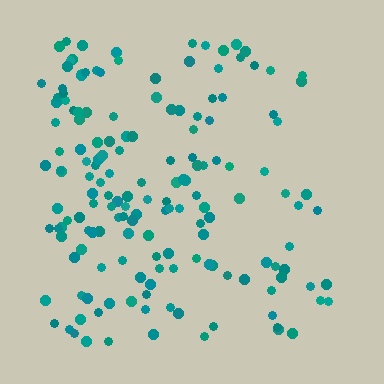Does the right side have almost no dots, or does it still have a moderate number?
Still a moderate number, just noticeably fewer than the left.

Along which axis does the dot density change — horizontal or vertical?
Horizontal.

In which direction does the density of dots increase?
From right to left, with the left side densest.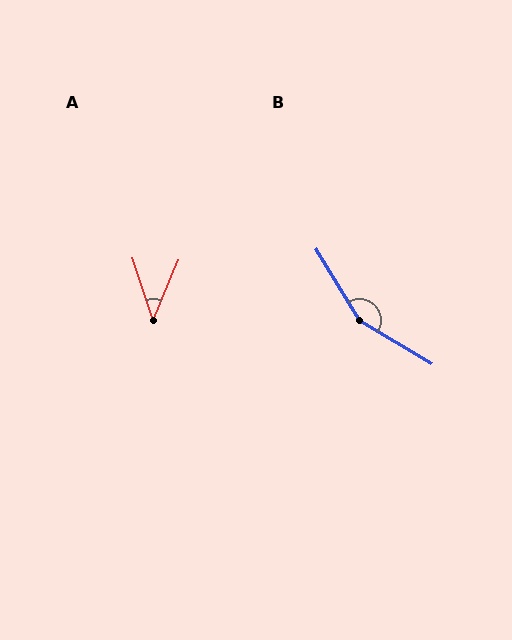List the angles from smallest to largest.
A (41°), B (152°).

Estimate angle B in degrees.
Approximately 152 degrees.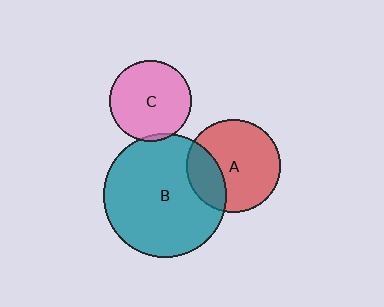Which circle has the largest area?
Circle B (teal).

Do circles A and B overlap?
Yes.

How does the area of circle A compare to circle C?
Approximately 1.3 times.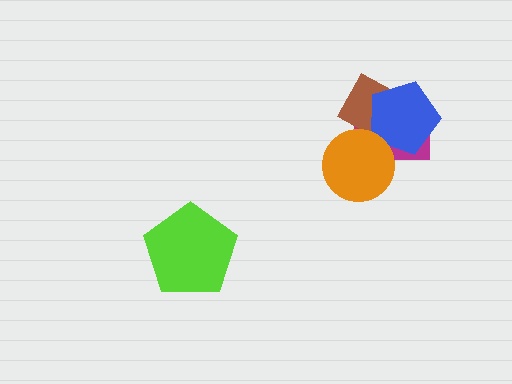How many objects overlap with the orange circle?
3 objects overlap with the orange circle.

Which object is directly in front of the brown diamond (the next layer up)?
The blue pentagon is directly in front of the brown diamond.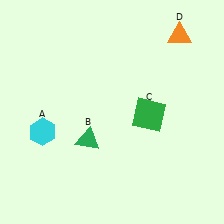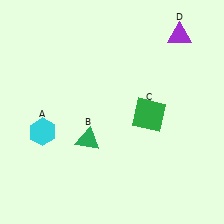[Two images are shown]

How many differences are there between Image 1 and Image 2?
There is 1 difference between the two images.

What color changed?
The triangle (D) changed from orange in Image 1 to purple in Image 2.